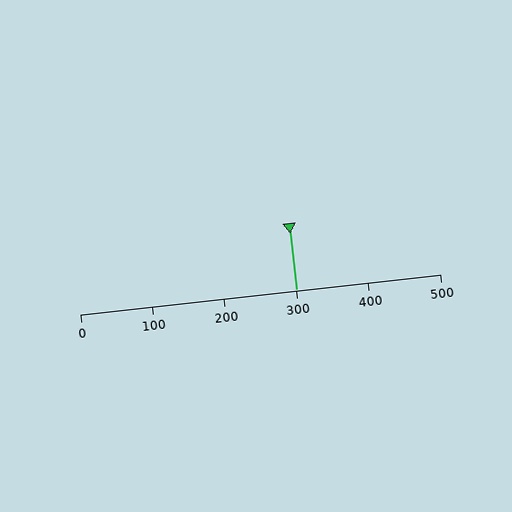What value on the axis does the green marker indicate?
The marker indicates approximately 300.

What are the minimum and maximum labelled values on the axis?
The axis runs from 0 to 500.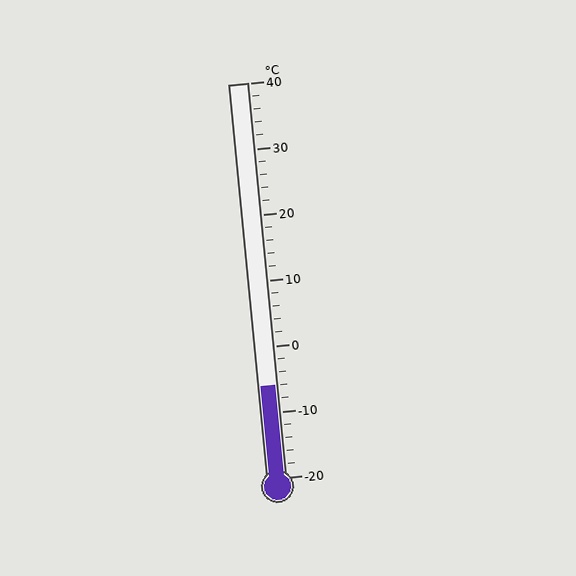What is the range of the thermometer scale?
The thermometer scale ranges from -20°C to 40°C.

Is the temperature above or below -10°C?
The temperature is above -10°C.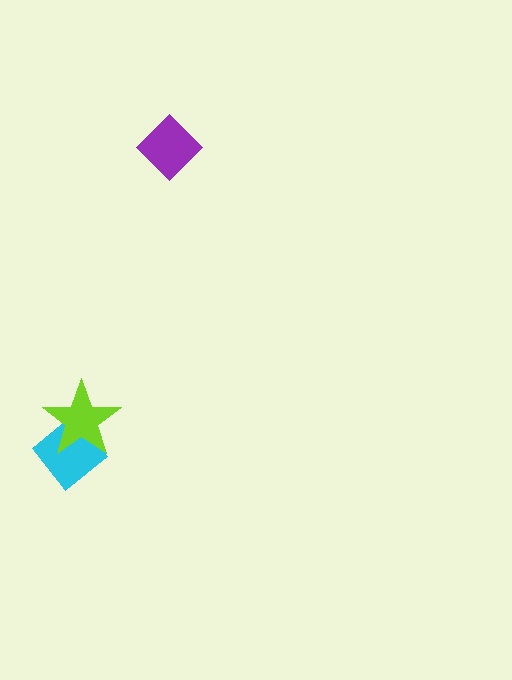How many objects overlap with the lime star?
1 object overlaps with the lime star.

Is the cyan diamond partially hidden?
Yes, it is partially covered by another shape.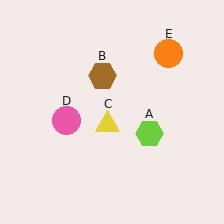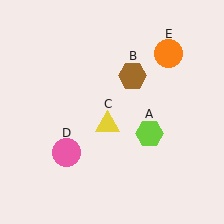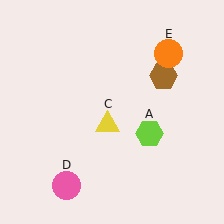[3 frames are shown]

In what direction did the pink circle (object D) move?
The pink circle (object D) moved down.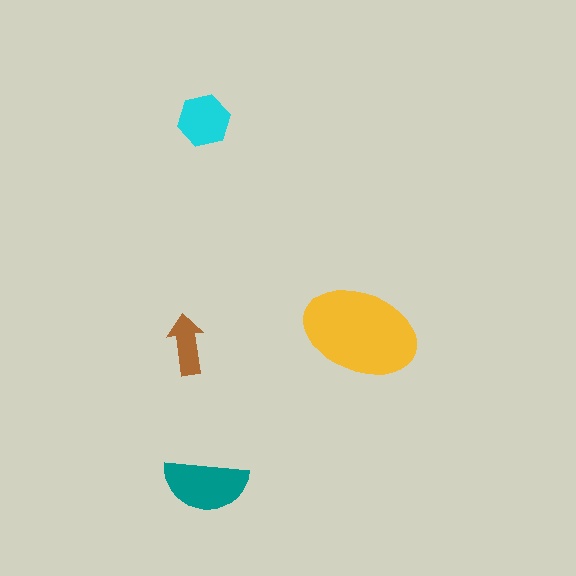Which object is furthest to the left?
The brown arrow is leftmost.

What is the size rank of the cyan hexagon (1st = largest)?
3rd.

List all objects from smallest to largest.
The brown arrow, the cyan hexagon, the teal semicircle, the yellow ellipse.